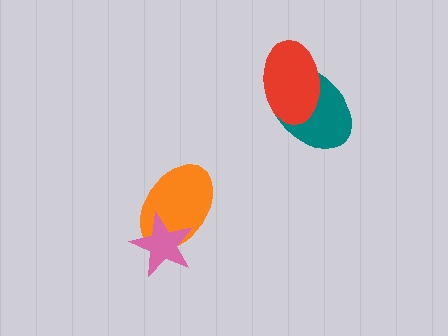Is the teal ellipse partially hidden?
Yes, it is partially covered by another shape.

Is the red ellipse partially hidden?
No, no other shape covers it.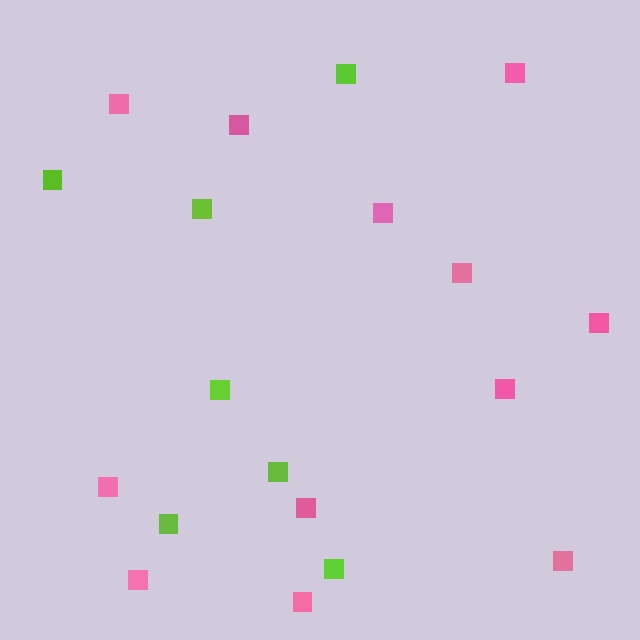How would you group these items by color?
There are 2 groups: one group of lime squares (7) and one group of pink squares (12).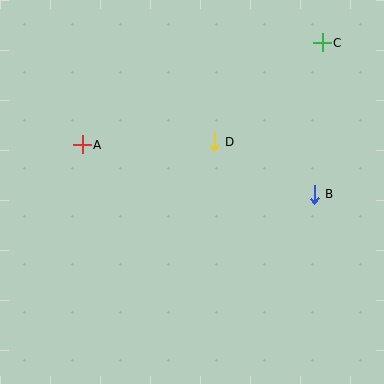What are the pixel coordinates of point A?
Point A is at (82, 145).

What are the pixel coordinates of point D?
Point D is at (214, 142).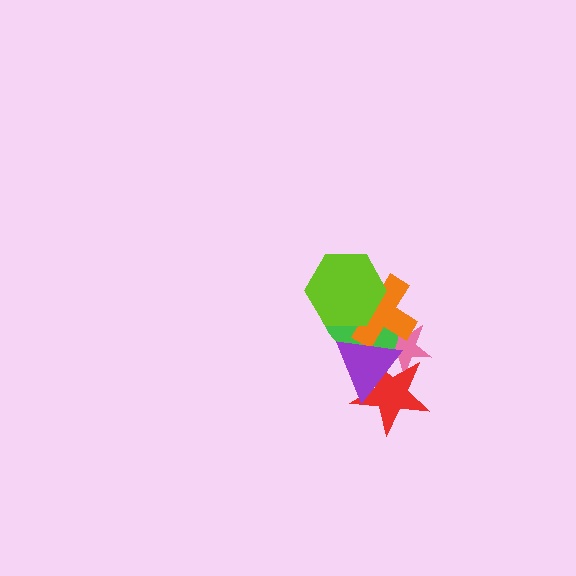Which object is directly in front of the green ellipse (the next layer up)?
The orange cross is directly in front of the green ellipse.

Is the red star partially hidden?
Yes, it is partially covered by another shape.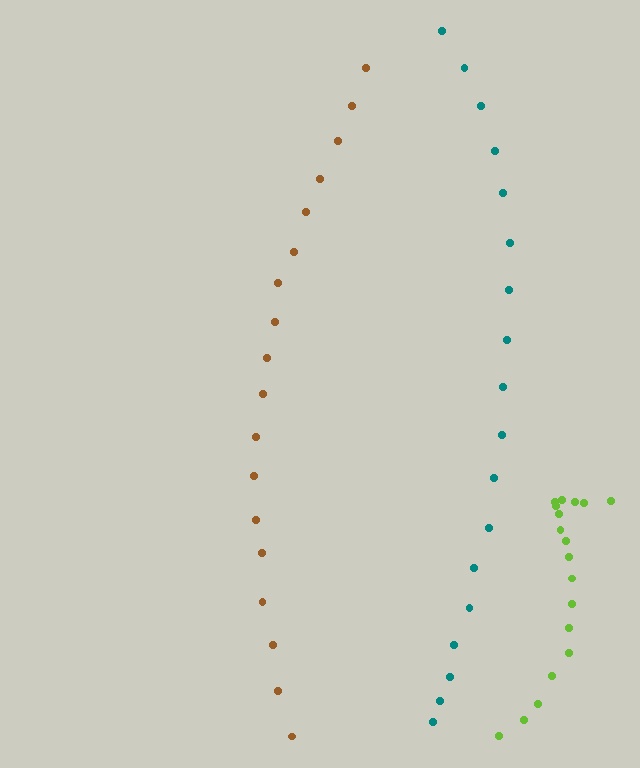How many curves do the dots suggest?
There are 3 distinct paths.